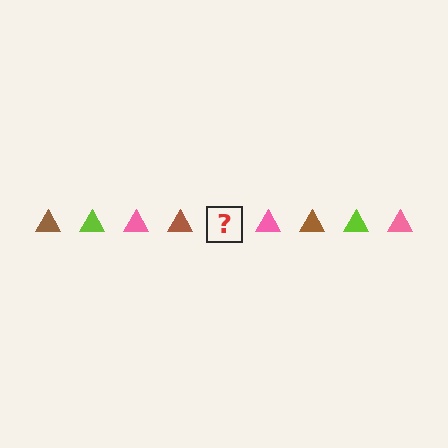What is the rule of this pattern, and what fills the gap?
The rule is that the pattern cycles through brown, lime, pink triangles. The gap should be filled with a lime triangle.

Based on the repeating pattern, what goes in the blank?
The blank should be a lime triangle.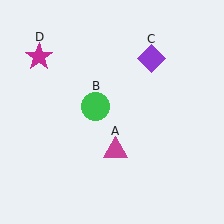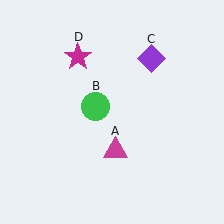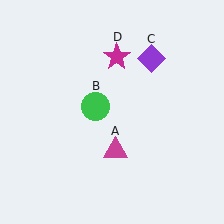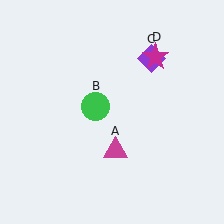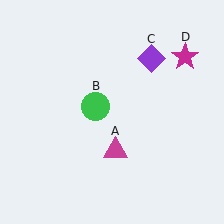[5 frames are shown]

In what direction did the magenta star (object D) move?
The magenta star (object D) moved right.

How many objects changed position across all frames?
1 object changed position: magenta star (object D).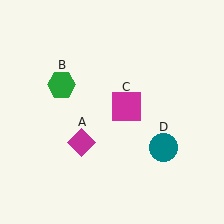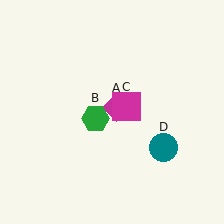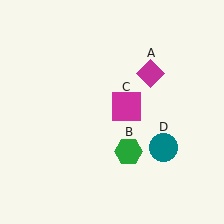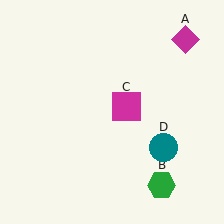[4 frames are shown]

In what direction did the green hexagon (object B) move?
The green hexagon (object B) moved down and to the right.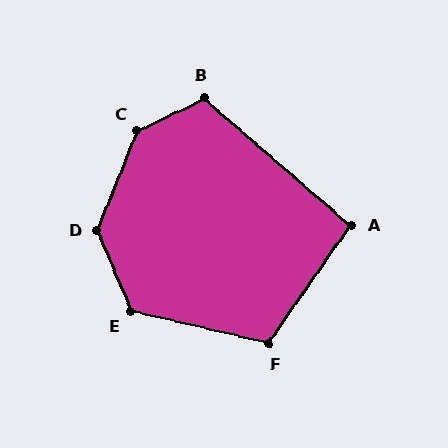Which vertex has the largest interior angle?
C, at approximately 138 degrees.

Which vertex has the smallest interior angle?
A, at approximately 96 degrees.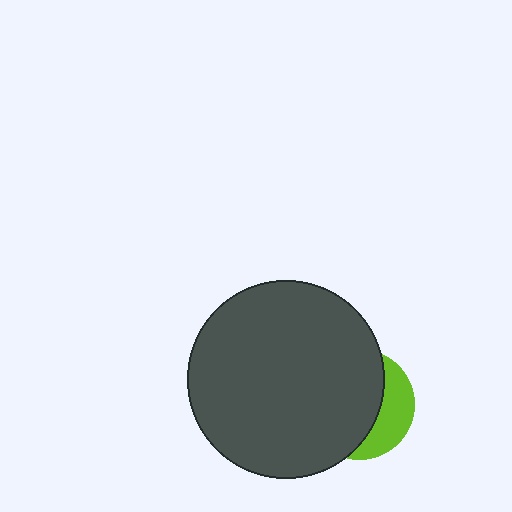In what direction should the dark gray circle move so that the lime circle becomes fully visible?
The dark gray circle should move left. That is the shortest direction to clear the overlap and leave the lime circle fully visible.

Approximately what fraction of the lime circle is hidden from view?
Roughly 68% of the lime circle is hidden behind the dark gray circle.